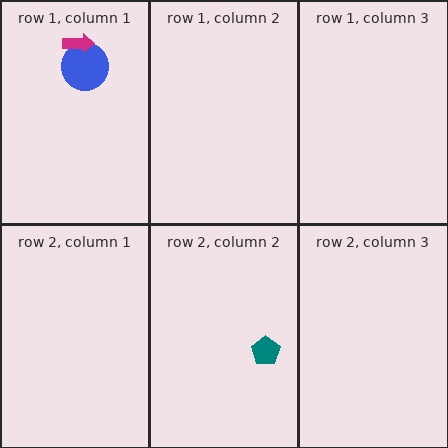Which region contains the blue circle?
The row 1, column 1 region.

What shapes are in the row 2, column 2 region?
The teal pentagon.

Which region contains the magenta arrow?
The row 1, column 1 region.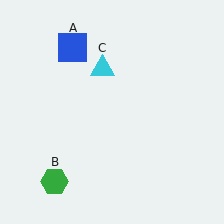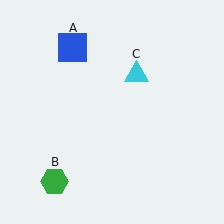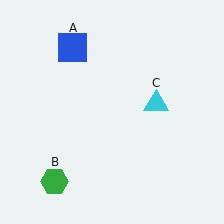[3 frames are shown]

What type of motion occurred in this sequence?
The cyan triangle (object C) rotated clockwise around the center of the scene.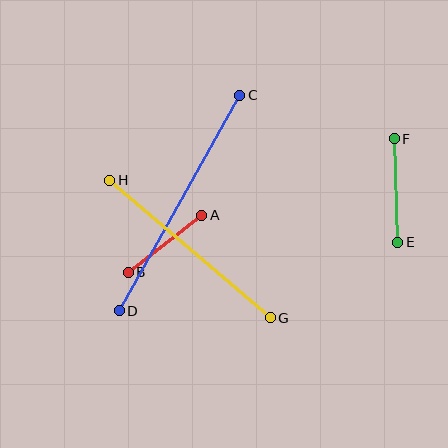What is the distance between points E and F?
The distance is approximately 104 pixels.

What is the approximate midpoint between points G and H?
The midpoint is at approximately (190, 249) pixels.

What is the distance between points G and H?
The distance is approximately 211 pixels.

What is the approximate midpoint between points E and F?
The midpoint is at approximately (396, 190) pixels.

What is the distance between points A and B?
The distance is approximately 93 pixels.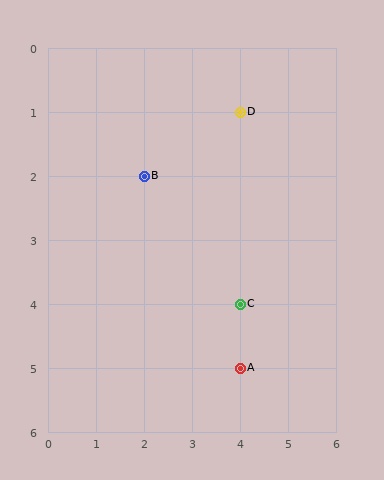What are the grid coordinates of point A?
Point A is at grid coordinates (4, 5).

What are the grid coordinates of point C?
Point C is at grid coordinates (4, 4).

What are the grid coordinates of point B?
Point B is at grid coordinates (2, 2).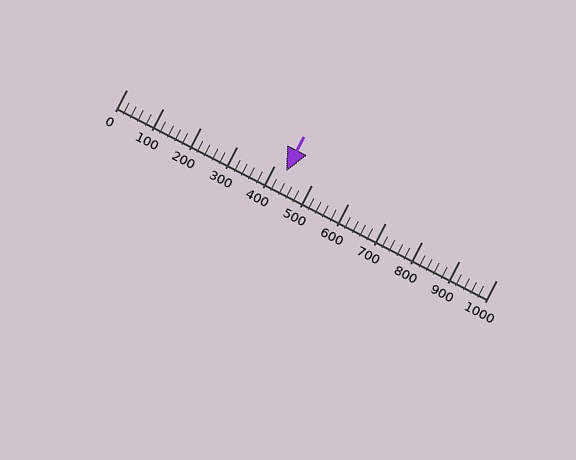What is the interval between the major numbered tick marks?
The major tick marks are spaced 100 units apart.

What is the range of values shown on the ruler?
The ruler shows values from 0 to 1000.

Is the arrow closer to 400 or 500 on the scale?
The arrow is closer to 400.